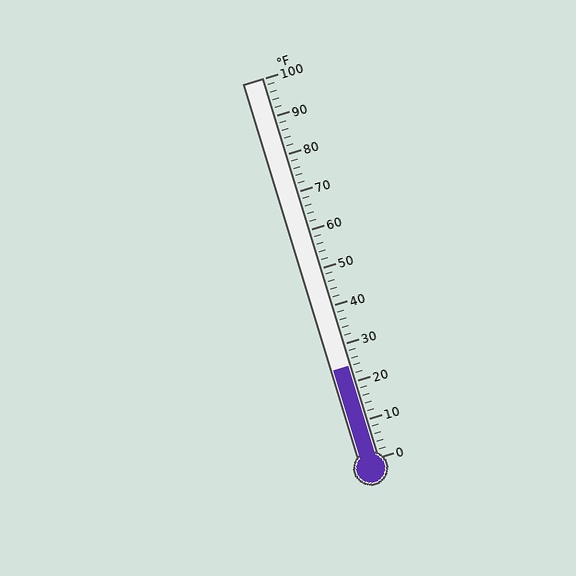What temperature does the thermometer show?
The thermometer shows approximately 24°F.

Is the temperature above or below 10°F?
The temperature is above 10°F.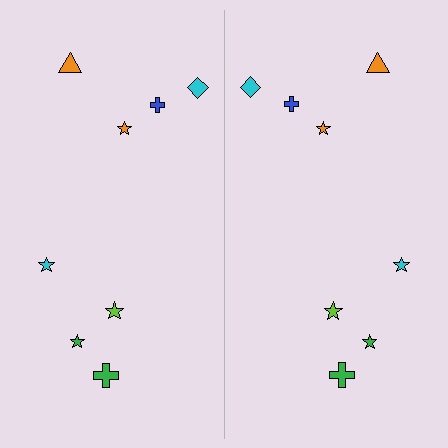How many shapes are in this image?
There are 16 shapes in this image.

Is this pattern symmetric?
Yes, this pattern has bilateral (reflection) symmetry.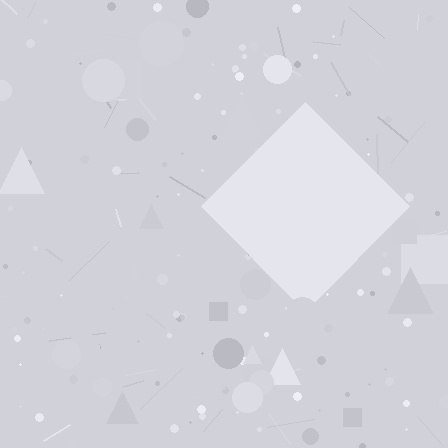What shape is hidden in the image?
A diamond is hidden in the image.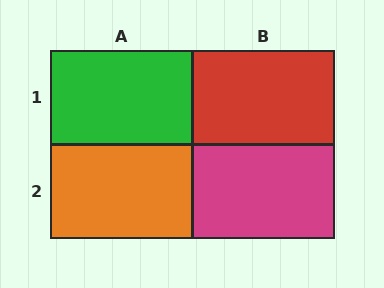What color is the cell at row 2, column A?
Orange.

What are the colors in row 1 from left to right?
Green, red.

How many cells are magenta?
1 cell is magenta.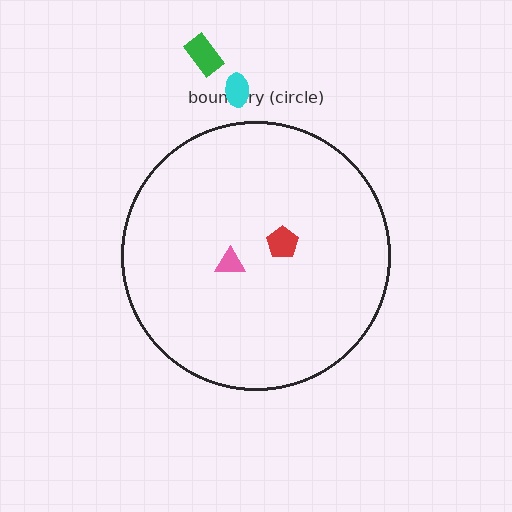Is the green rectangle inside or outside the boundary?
Outside.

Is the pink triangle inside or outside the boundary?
Inside.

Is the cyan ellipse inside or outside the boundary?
Outside.